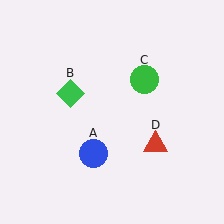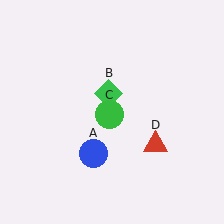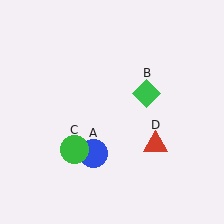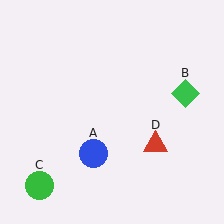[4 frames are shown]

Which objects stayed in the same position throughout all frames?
Blue circle (object A) and red triangle (object D) remained stationary.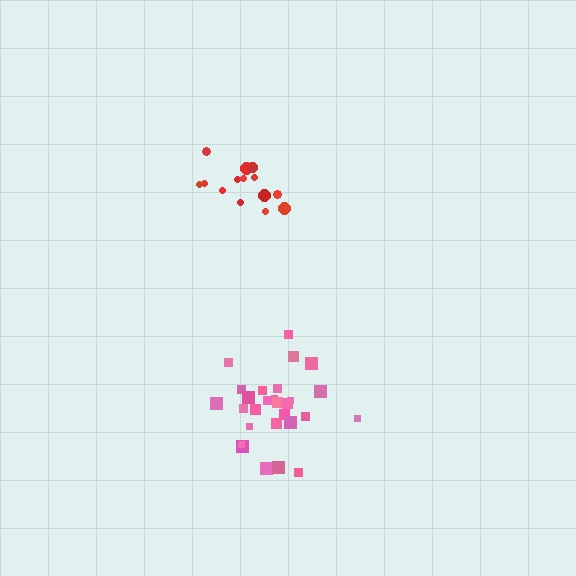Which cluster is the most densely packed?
Pink.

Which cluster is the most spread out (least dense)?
Red.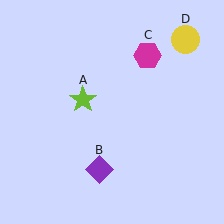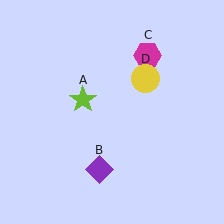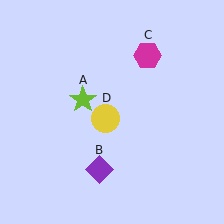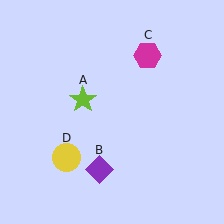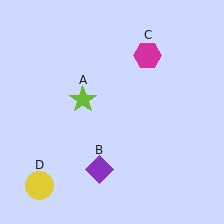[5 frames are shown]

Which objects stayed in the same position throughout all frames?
Lime star (object A) and purple diamond (object B) and magenta hexagon (object C) remained stationary.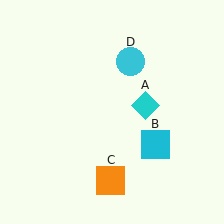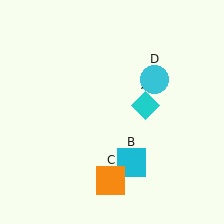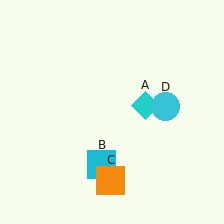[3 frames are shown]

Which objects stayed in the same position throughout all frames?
Cyan diamond (object A) and orange square (object C) remained stationary.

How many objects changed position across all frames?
2 objects changed position: cyan square (object B), cyan circle (object D).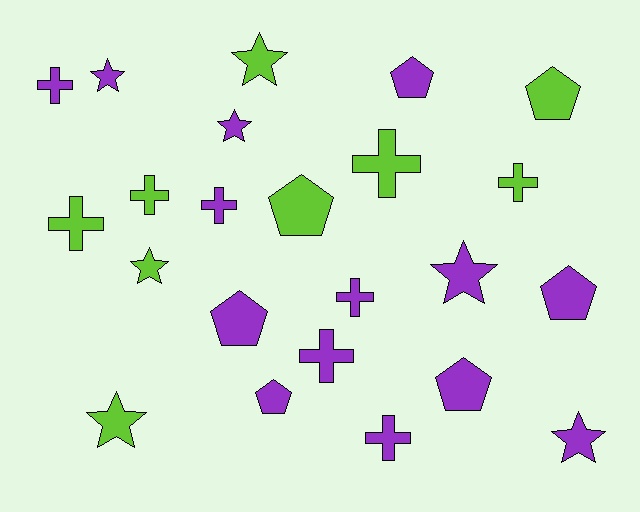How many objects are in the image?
There are 23 objects.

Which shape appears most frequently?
Cross, with 9 objects.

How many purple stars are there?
There are 4 purple stars.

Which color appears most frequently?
Purple, with 14 objects.